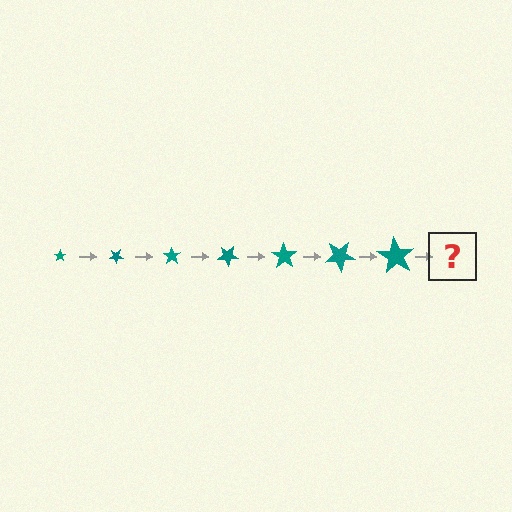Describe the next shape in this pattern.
It should be a star, larger than the previous one and rotated 245 degrees from the start.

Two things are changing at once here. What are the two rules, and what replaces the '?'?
The two rules are that the star grows larger each step and it rotates 35 degrees each step. The '?' should be a star, larger than the previous one and rotated 245 degrees from the start.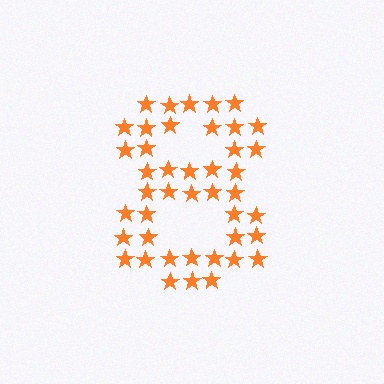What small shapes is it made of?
It is made of small stars.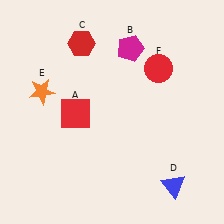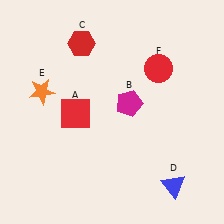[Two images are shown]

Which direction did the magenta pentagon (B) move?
The magenta pentagon (B) moved down.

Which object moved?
The magenta pentagon (B) moved down.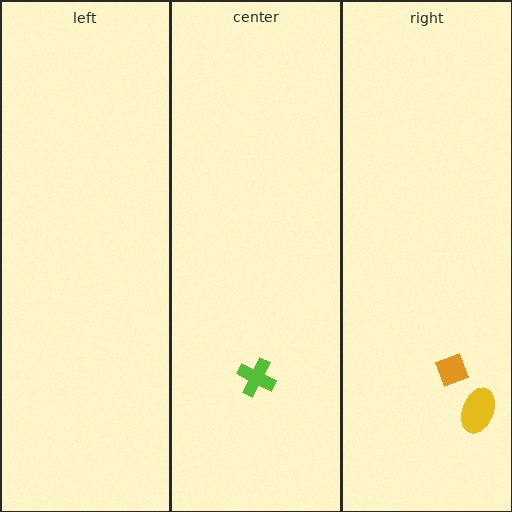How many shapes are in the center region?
1.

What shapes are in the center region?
The lime cross.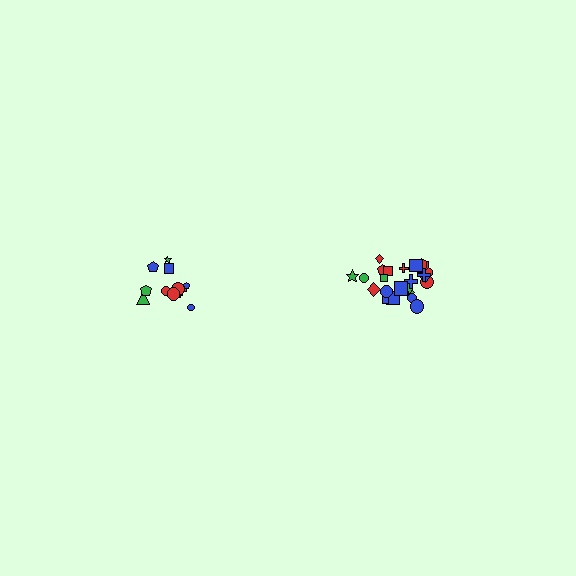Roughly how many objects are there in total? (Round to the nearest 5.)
Roughly 35 objects in total.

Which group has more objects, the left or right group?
The right group.